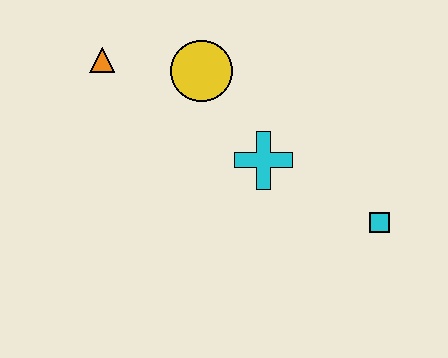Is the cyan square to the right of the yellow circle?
Yes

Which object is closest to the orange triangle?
The yellow circle is closest to the orange triangle.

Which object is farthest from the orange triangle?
The cyan square is farthest from the orange triangle.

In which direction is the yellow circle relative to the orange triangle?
The yellow circle is to the right of the orange triangle.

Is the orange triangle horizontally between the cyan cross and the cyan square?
No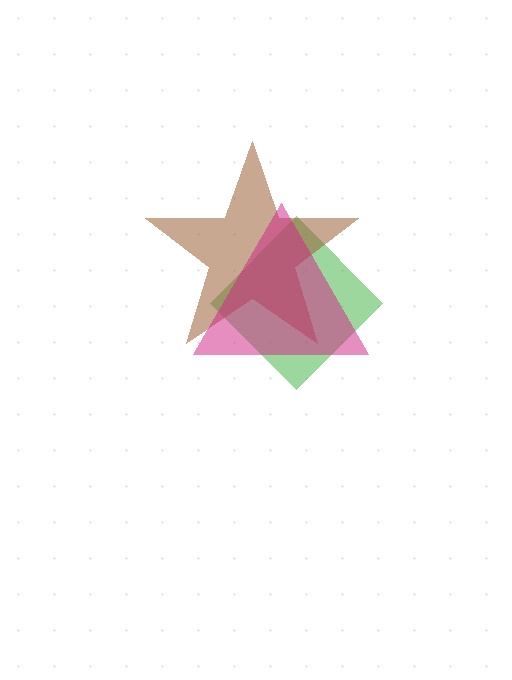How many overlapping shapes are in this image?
There are 3 overlapping shapes in the image.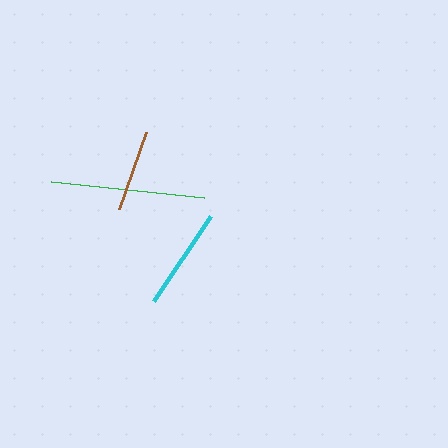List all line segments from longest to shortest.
From longest to shortest: green, cyan, brown.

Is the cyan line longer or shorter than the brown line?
The cyan line is longer than the brown line.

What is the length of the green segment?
The green segment is approximately 154 pixels long.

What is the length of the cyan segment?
The cyan segment is approximately 103 pixels long.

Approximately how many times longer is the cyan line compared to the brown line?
The cyan line is approximately 1.2 times the length of the brown line.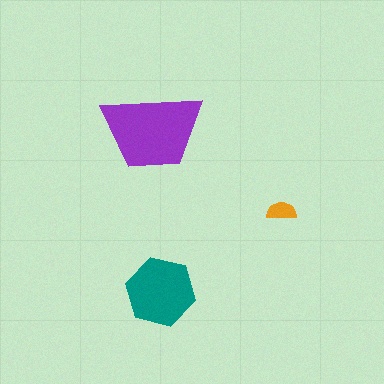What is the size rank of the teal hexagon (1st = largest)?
2nd.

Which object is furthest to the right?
The orange semicircle is rightmost.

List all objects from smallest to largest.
The orange semicircle, the teal hexagon, the purple trapezoid.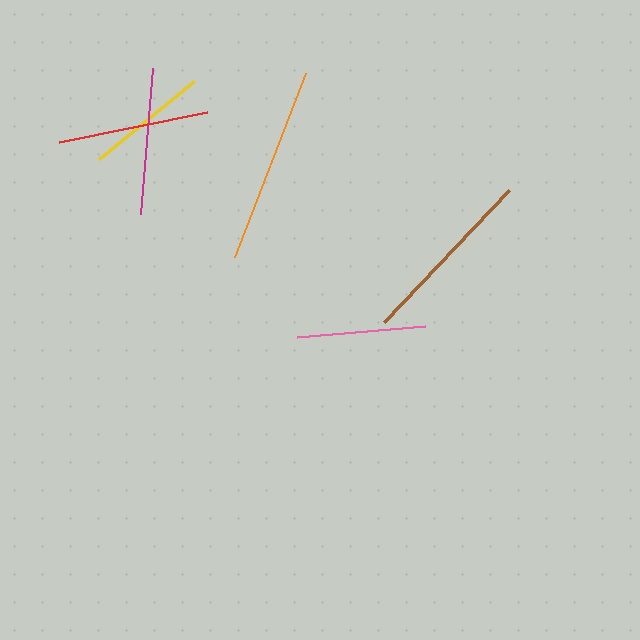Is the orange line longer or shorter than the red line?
The orange line is longer than the red line.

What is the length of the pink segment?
The pink segment is approximately 128 pixels long.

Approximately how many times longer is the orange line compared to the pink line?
The orange line is approximately 1.5 times the length of the pink line.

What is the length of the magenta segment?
The magenta segment is approximately 146 pixels long.